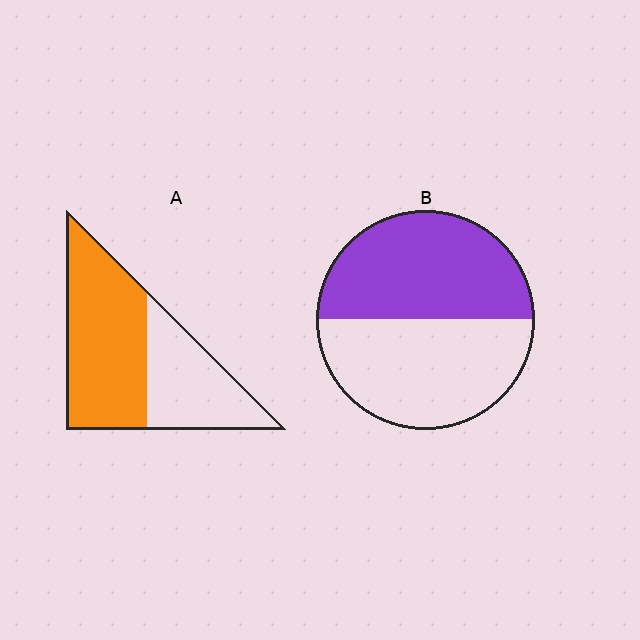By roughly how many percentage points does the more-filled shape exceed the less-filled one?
By roughly 10 percentage points (A over B).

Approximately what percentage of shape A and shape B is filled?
A is approximately 60% and B is approximately 50%.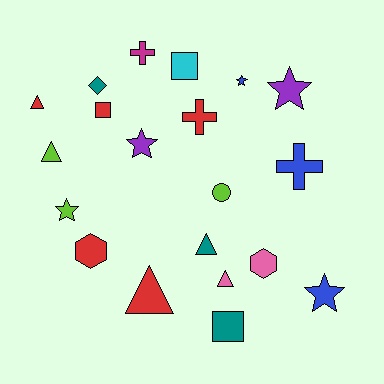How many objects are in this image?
There are 20 objects.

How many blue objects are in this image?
There are 3 blue objects.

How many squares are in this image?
There are 3 squares.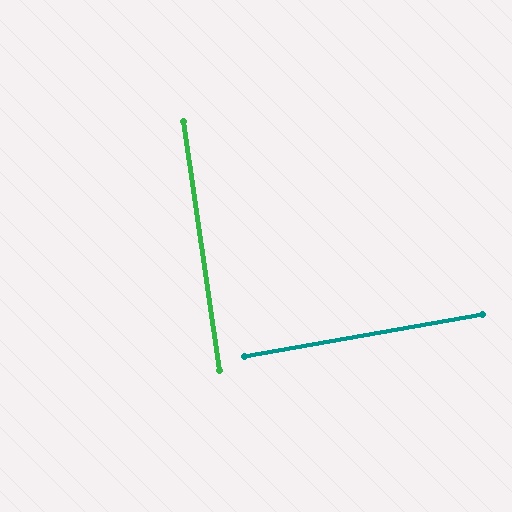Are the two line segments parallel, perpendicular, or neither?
Perpendicular — they meet at approximately 88°.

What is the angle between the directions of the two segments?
Approximately 88 degrees.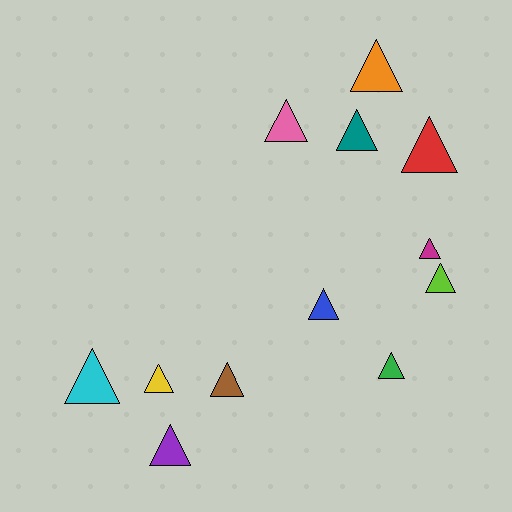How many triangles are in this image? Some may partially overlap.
There are 12 triangles.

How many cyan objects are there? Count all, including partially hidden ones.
There is 1 cyan object.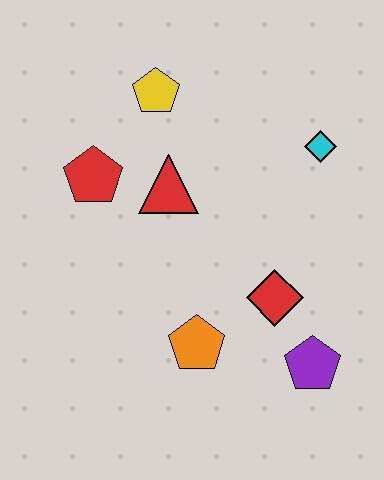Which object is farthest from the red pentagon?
The purple pentagon is farthest from the red pentagon.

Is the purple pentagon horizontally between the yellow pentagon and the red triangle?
No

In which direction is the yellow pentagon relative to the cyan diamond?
The yellow pentagon is to the left of the cyan diamond.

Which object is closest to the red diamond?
The purple pentagon is closest to the red diamond.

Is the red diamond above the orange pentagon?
Yes